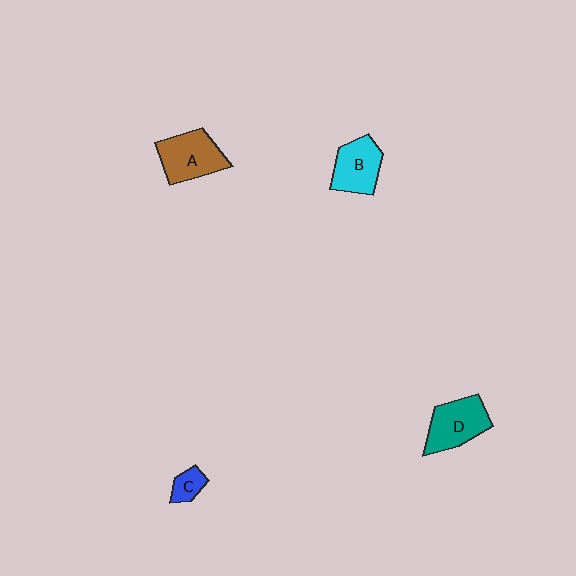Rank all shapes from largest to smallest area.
From largest to smallest: A (brown), D (teal), B (cyan), C (blue).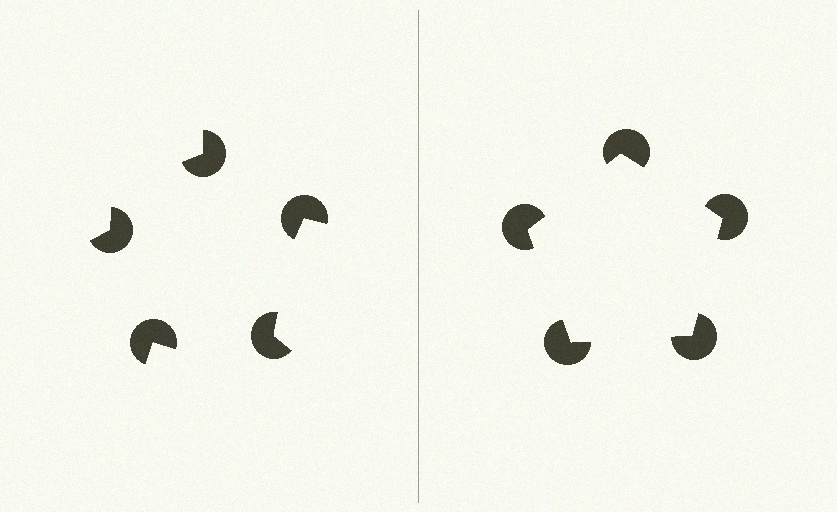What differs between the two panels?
The pac-man discs are positioned identically on both sides; only the wedge orientations differ. On the right they align to a pentagon; on the left they are misaligned.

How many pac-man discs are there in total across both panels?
10 — 5 on each side.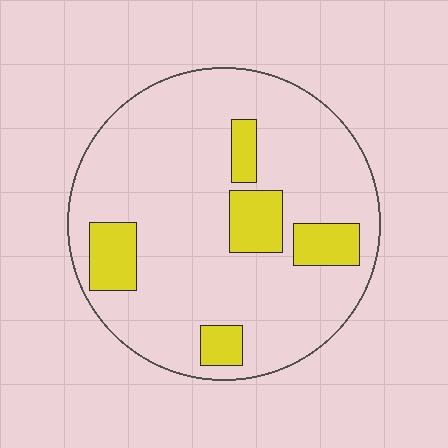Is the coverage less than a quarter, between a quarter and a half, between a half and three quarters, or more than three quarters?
Less than a quarter.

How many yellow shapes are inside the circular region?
5.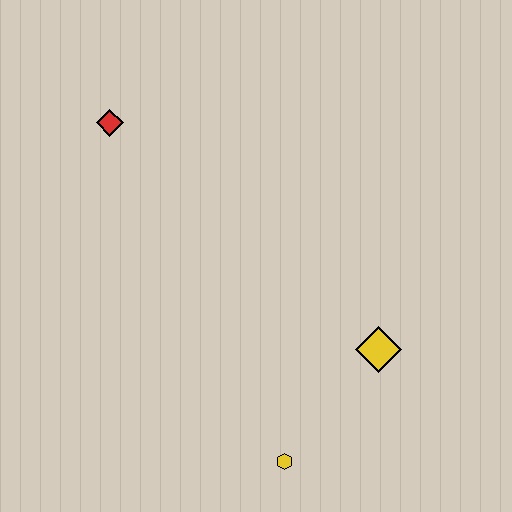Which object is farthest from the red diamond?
The yellow hexagon is farthest from the red diamond.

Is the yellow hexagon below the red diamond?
Yes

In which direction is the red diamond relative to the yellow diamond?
The red diamond is to the left of the yellow diamond.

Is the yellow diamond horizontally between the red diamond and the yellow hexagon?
No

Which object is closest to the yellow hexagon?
The yellow diamond is closest to the yellow hexagon.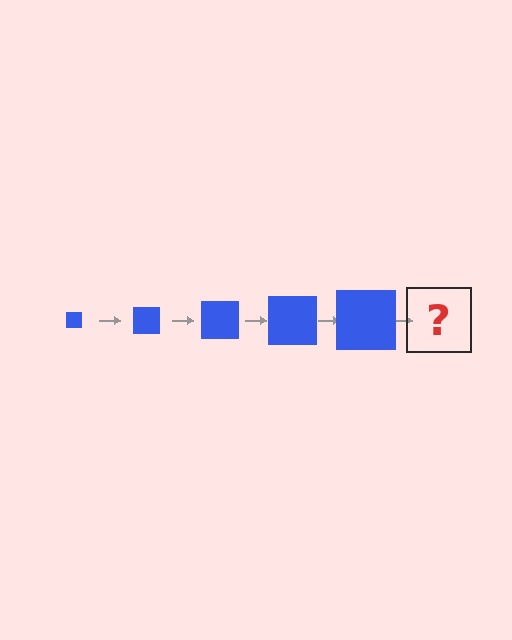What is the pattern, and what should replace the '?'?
The pattern is that the square gets progressively larger each step. The '?' should be a blue square, larger than the previous one.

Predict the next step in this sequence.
The next step is a blue square, larger than the previous one.